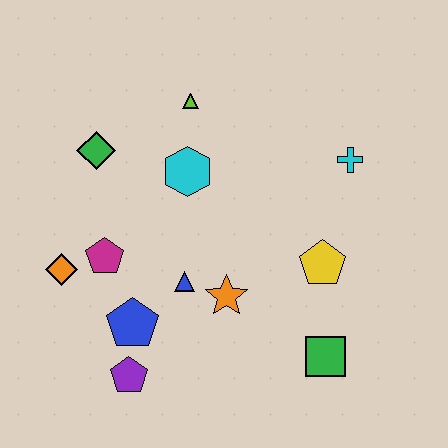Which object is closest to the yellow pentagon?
The green square is closest to the yellow pentagon.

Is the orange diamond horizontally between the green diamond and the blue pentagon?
No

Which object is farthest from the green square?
The green diamond is farthest from the green square.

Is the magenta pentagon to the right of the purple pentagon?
No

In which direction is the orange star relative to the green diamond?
The orange star is below the green diamond.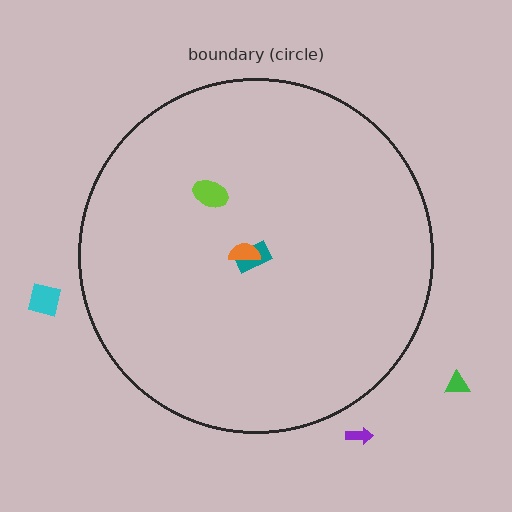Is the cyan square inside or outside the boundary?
Outside.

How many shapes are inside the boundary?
3 inside, 3 outside.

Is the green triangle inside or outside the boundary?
Outside.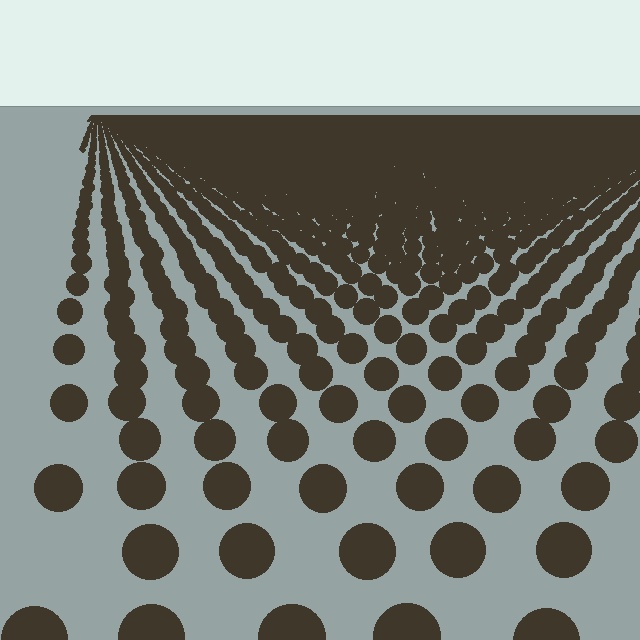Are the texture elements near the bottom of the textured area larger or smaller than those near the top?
Larger. Near the bottom, elements are closer to the viewer and appear at a bigger on-screen size.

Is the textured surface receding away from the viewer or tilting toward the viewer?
The surface is receding away from the viewer. Texture elements get smaller and denser toward the top.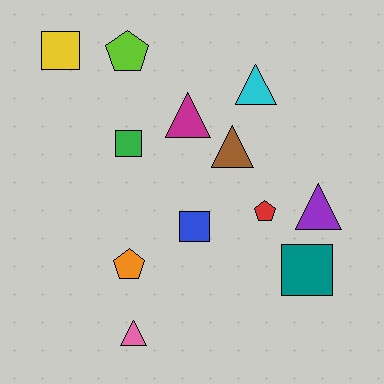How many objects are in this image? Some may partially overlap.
There are 12 objects.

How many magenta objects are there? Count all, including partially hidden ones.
There is 1 magenta object.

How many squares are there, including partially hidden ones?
There are 4 squares.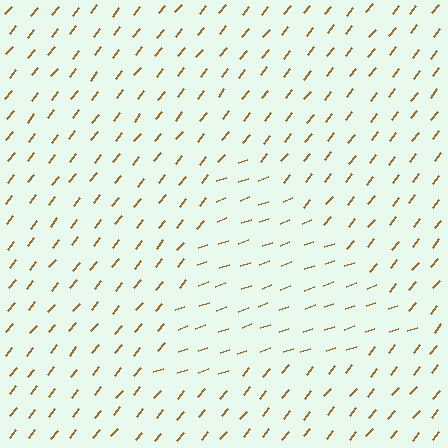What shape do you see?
I see a triangle.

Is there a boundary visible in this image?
Yes, there is a texture boundary formed by a change in line orientation.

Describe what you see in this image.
The image is filled with small brown line segments. A triangle region in the image has lines oriented differently from the surrounding lines, creating a visible texture boundary.